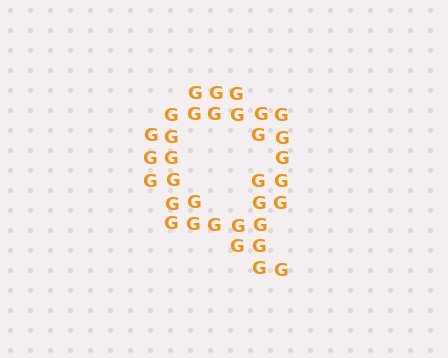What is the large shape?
The large shape is the letter Q.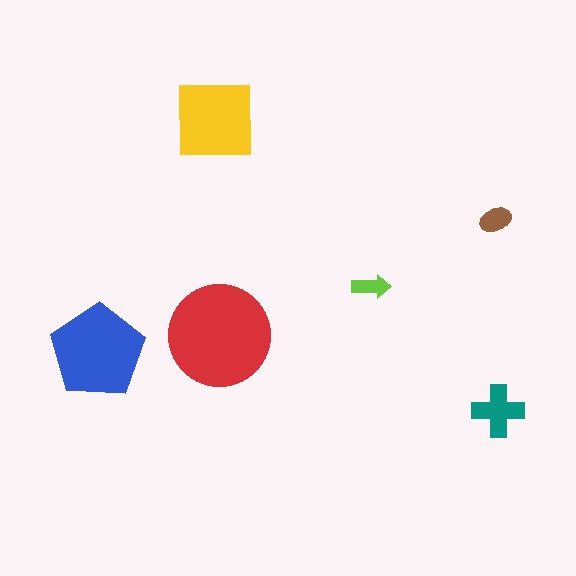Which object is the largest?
The red circle.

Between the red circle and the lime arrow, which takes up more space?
The red circle.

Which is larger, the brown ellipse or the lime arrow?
The brown ellipse.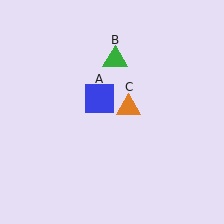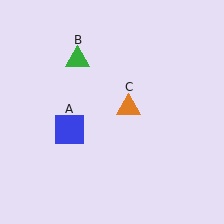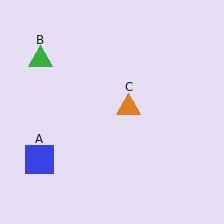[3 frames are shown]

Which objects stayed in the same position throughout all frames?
Orange triangle (object C) remained stationary.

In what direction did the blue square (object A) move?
The blue square (object A) moved down and to the left.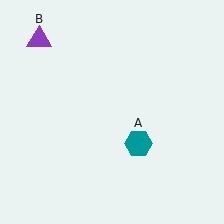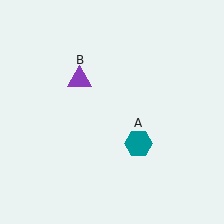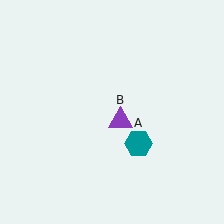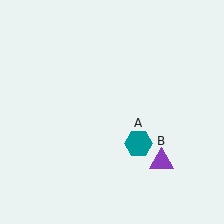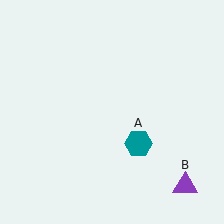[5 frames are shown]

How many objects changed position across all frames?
1 object changed position: purple triangle (object B).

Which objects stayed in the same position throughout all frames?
Teal hexagon (object A) remained stationary.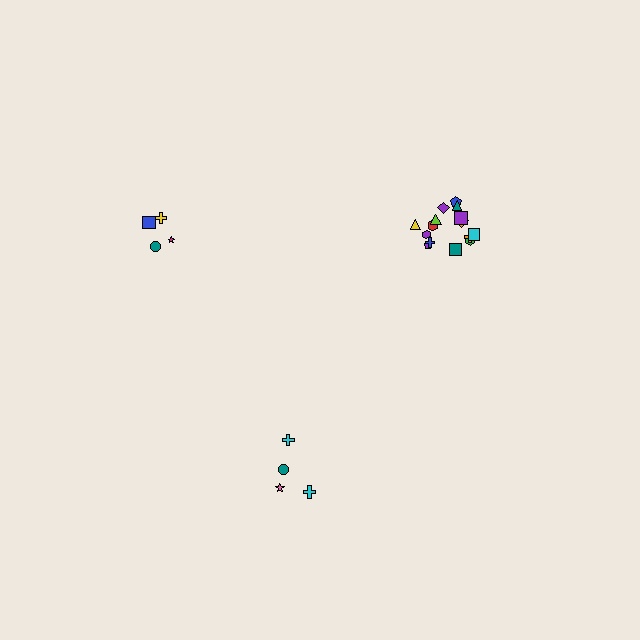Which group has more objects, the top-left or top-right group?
The top-right group.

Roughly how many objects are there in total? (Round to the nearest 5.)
Roughly 25 objects in total.